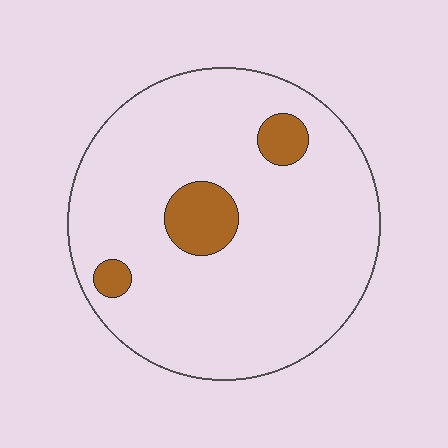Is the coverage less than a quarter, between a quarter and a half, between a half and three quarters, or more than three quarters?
Less than a quarter.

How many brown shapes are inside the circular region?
3.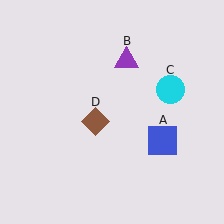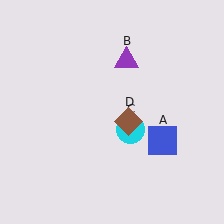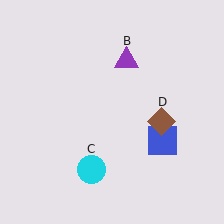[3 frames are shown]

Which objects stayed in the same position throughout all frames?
Blue square (object A) and purple triangle (object B) remained stationary.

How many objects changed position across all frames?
2 objects changed position: cyan circle (object C), brown diamond (object D).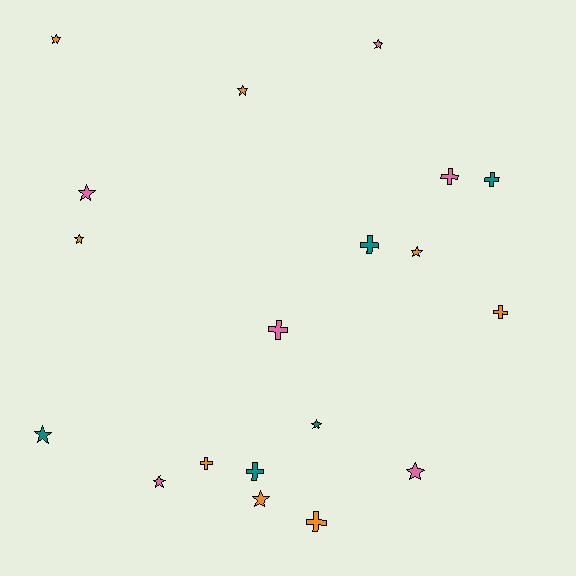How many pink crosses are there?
There are 2 pink crosses.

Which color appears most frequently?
Orange, with 8 objects.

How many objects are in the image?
There are 19 objects.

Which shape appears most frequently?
Star, with 11 objects.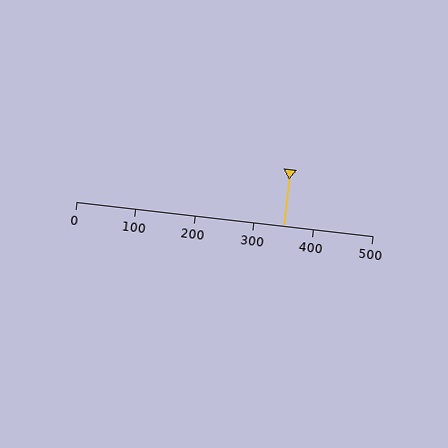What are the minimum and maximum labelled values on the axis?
The axis runs from 0 to 500.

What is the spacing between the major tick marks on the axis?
The major ticks are spaced 100 apart.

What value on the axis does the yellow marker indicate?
The marker indicates approximately 350.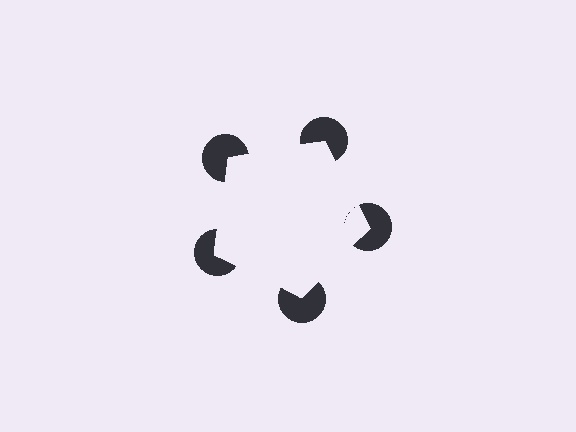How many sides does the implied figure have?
5 sides.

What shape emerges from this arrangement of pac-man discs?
An illusory pentagon — its edges are inferred from the aligned wedge cuts in the pac-man discs, not physically drawn.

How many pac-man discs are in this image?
There are 5 — one at each vertex of the illusory pentagon.